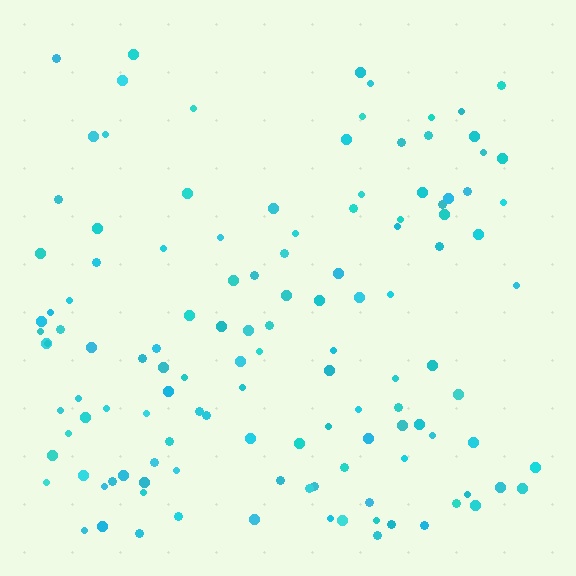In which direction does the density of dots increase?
From top to bottom, with the bottom side densest.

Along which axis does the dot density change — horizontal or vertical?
Vertical.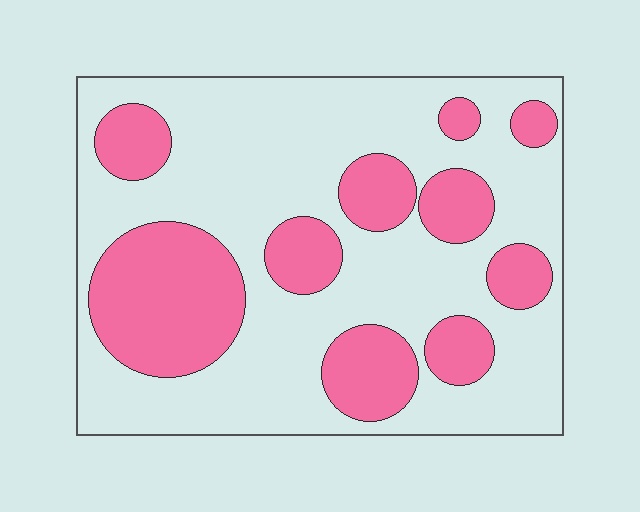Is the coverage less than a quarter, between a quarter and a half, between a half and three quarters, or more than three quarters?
Between a quarter and a half.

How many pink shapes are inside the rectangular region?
10.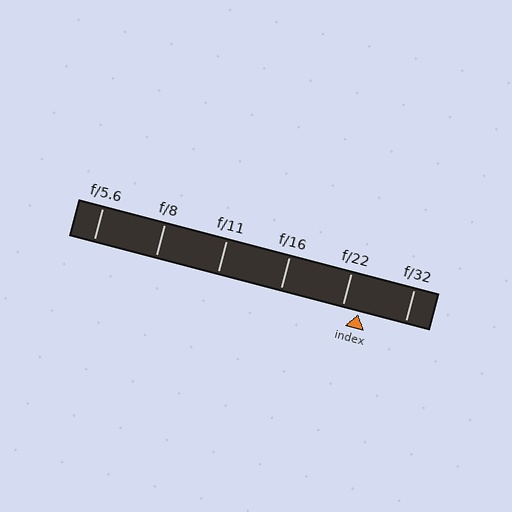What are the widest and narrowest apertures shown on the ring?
The widest aperture shown is f/5.6 and the narrowest is f/32.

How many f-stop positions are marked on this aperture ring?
There are 6 f-stop positions marked.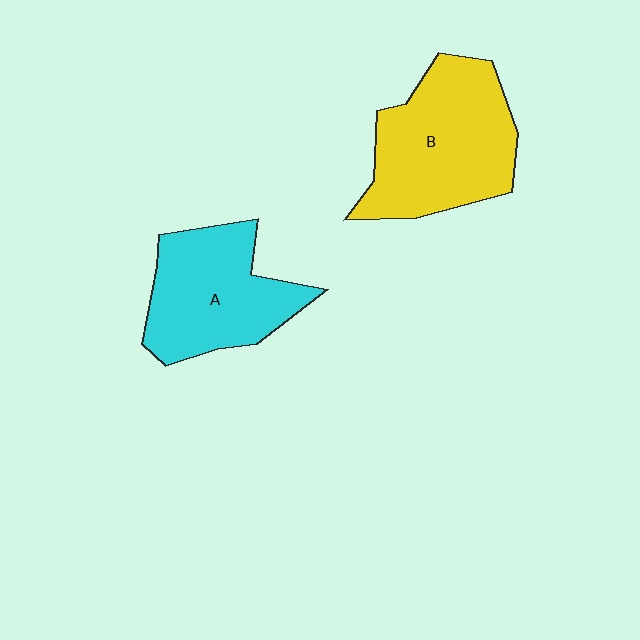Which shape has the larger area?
Shape B (yellow).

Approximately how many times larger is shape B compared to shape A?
Approximately 1.2 times.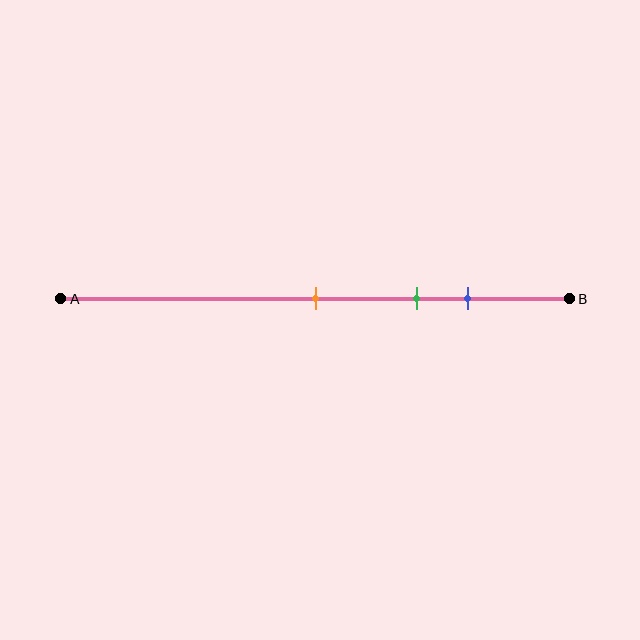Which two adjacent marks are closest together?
The green and blue marks are the closest adjacent pair.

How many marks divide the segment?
There are 3 marks dividing the segment.